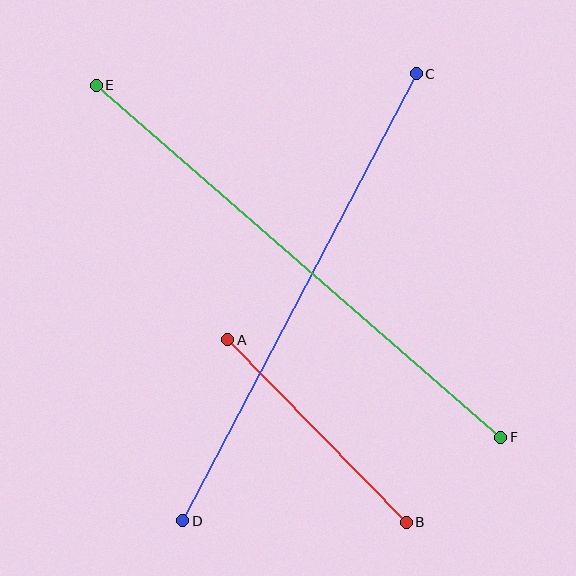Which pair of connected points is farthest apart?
Points E and F are farthest apart.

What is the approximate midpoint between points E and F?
The midpoint is at approximately (298, 261) pixels.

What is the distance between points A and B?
The distance is approximately 255 pixels.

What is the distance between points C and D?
The distance is approximately 505 pixels.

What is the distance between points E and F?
The distance is approximately 536 pixels.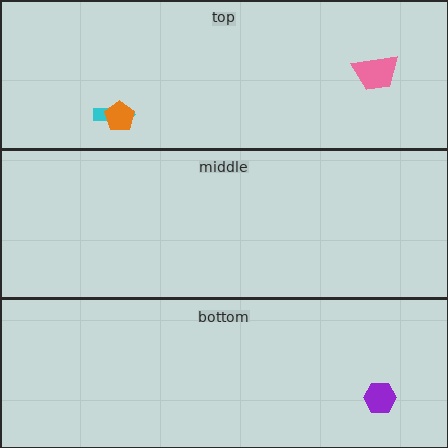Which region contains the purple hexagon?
The bottom region.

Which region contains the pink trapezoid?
The top region.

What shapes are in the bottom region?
The purple hexagon.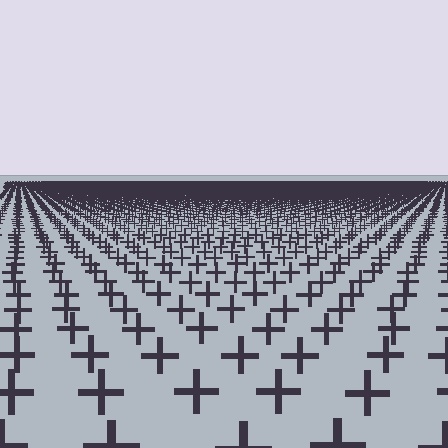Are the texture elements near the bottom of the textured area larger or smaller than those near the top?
Larger. Near the bottom, elements are closer to the viewer and appear at a bigger on-screen size.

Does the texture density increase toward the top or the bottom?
Density increases toward the top.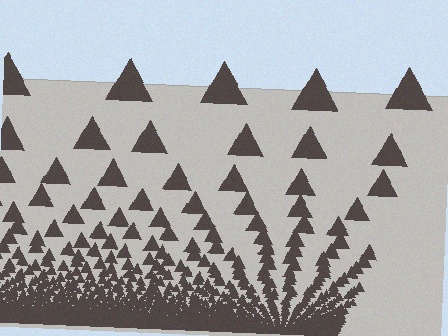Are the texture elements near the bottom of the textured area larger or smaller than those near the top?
Smaller. The gradient is inverted — elements near the bottom are smaller and denser.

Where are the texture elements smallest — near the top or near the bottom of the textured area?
Near the bottom.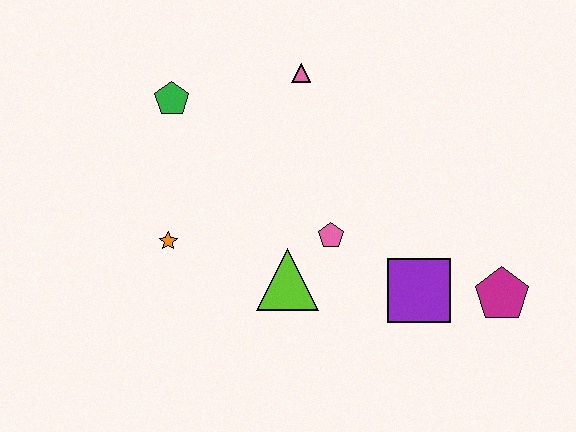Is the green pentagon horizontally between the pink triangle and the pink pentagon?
No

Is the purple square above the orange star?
No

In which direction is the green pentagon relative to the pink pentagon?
The green pentagon is to the left of the pink pentagon.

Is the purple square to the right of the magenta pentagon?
No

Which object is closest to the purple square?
The magenta pentagon is closest to the purple square.